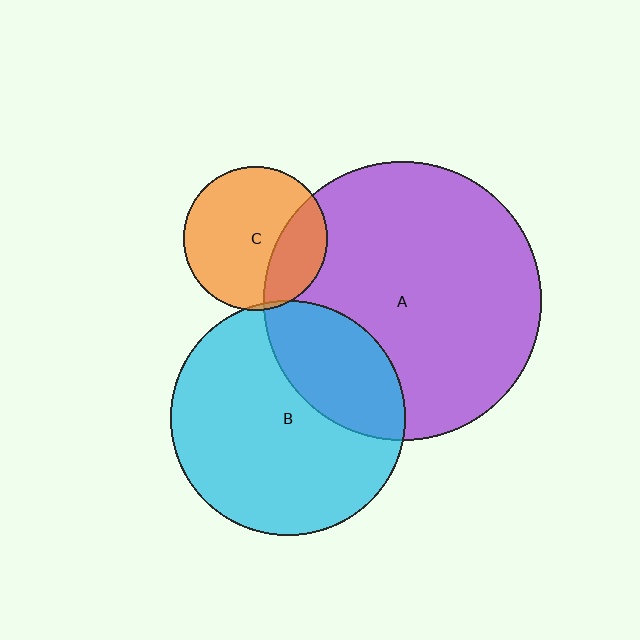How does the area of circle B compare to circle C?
Approximately 2.6 times.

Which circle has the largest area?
Circle A (purple).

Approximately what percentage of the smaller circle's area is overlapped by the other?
Approximately 30%.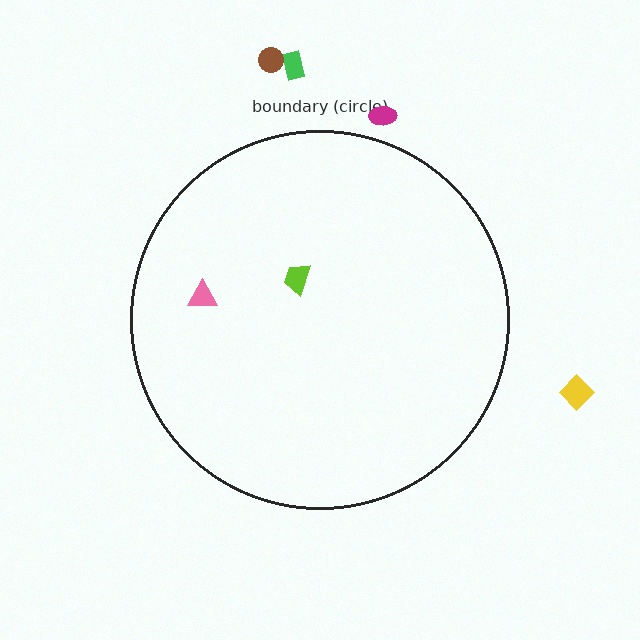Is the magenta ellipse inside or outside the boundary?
Outside.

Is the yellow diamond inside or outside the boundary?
Outside.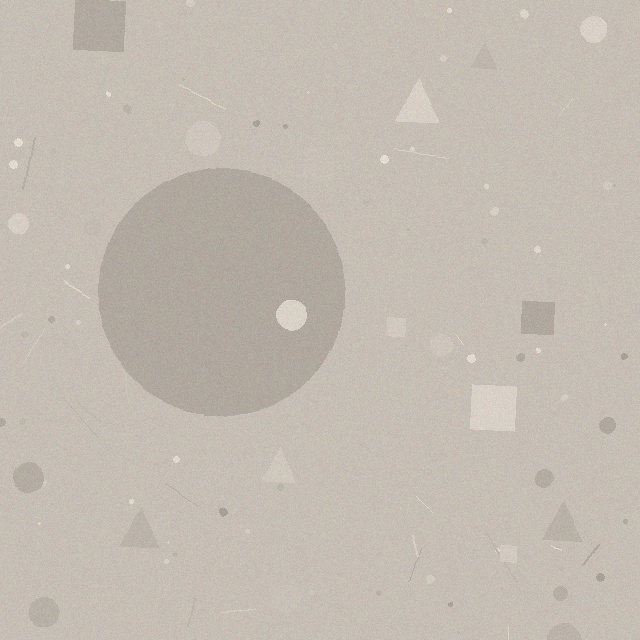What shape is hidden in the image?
A circle is hidden in the image.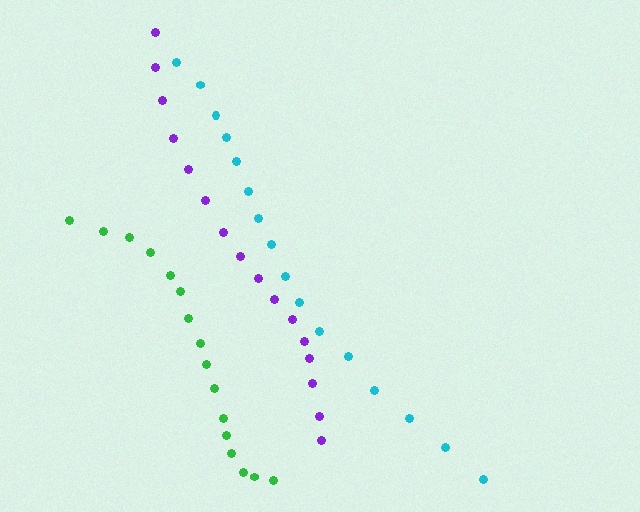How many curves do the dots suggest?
There are 3 distinct paths.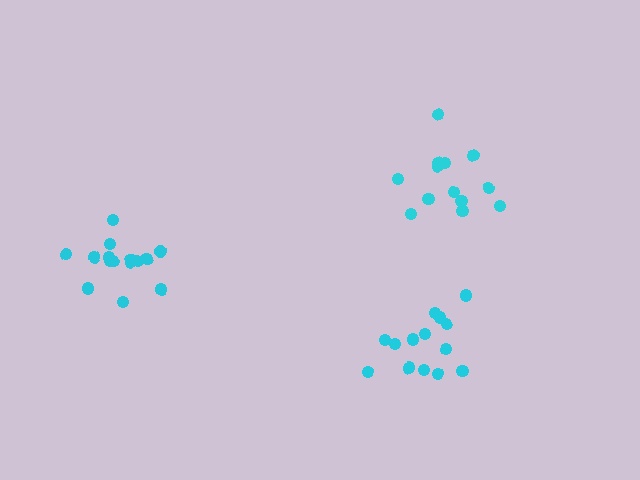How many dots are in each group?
Group 1: 13 dots, Group 2: 15 dots, Group 3: 14 dots (42 total).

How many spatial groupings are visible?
There are 3 spatial groupings.